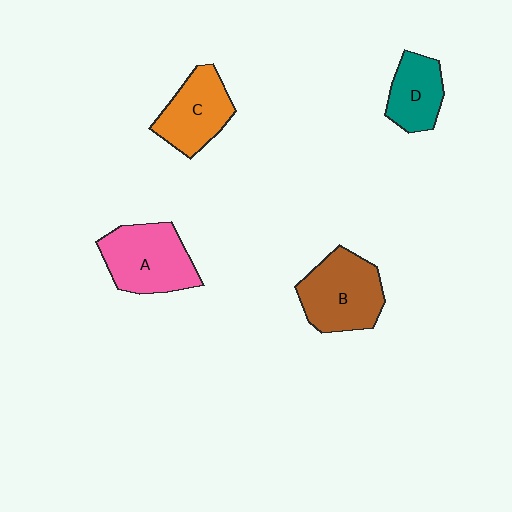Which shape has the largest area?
Shape B (brown).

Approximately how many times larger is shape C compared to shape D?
Approximately 1.2 times.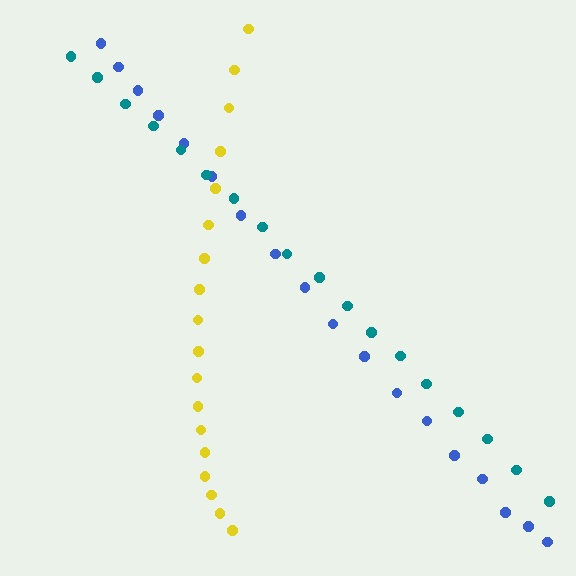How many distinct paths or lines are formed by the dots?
There are 3 distinct paths.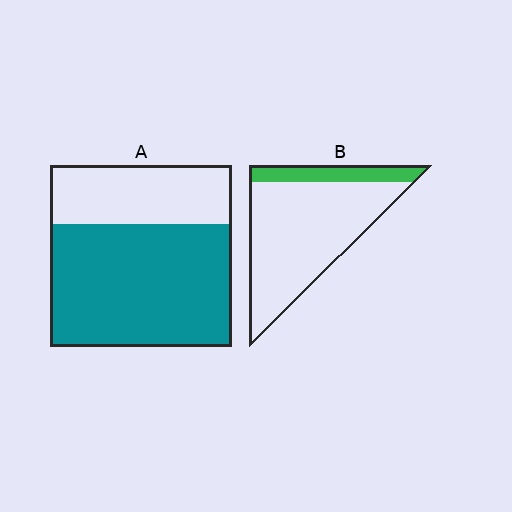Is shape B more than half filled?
No.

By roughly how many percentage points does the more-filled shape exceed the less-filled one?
By roughly 50 percentage points (A over B).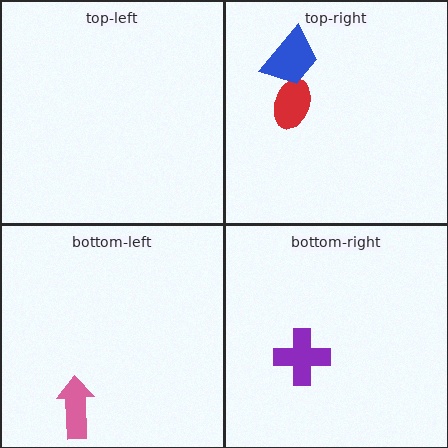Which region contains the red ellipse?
The top-right region.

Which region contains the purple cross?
The bottom-right region.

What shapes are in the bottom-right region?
The purple cross.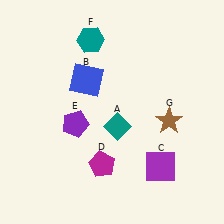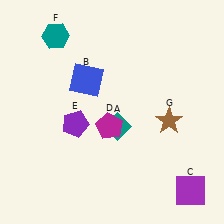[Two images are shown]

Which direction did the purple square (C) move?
The purple square (C) moved right.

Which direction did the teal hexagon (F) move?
The teal hexagon (F) moved left.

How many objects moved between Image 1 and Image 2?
3 objects moved between the two images.